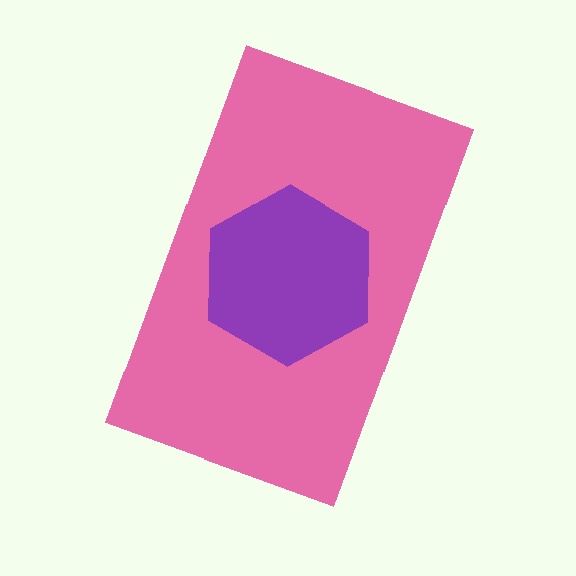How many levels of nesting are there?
2.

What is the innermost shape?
The purple hexagon.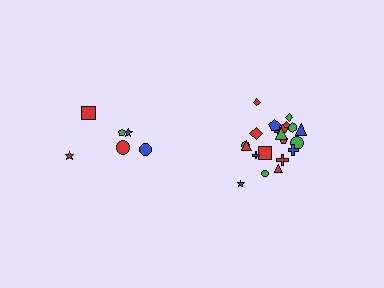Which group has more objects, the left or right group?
The right group.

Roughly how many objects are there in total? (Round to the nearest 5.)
Roughly 30 objects in total.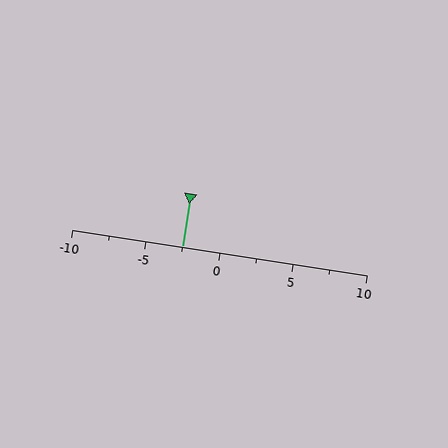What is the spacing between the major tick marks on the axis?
The major ticks are spaced 5 apart.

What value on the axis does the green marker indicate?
The marker indicates approximately -2.5.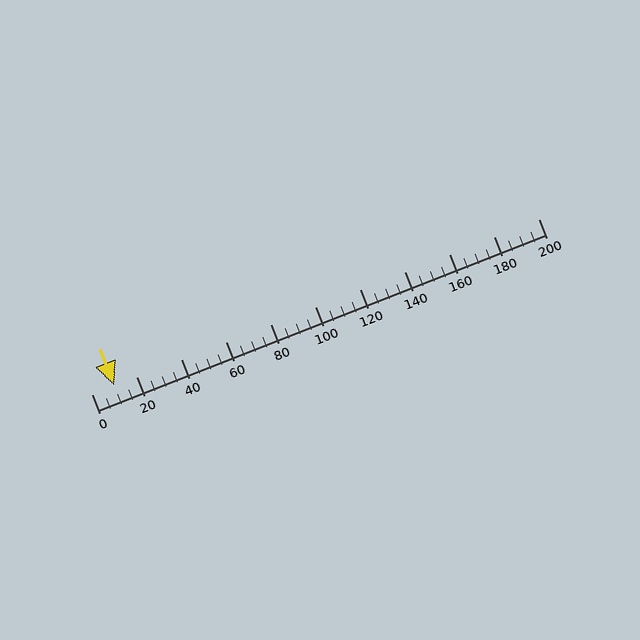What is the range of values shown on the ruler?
The ruler shows values from 0 to 200.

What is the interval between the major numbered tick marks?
The major tick marks are spaced 20 units apart.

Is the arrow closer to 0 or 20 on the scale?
The arrow is closer to 20.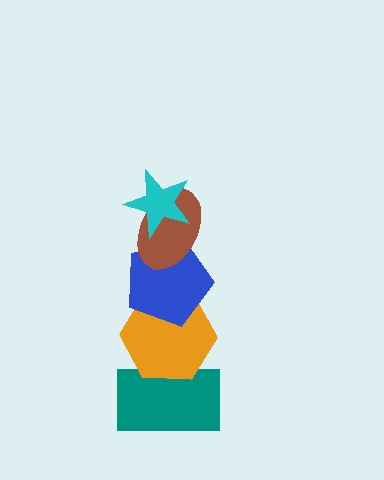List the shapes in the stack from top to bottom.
From top to bottom: the cyan star, the brown ellipse, the blue pentagon, the orange hexagon, the teal rectangle.